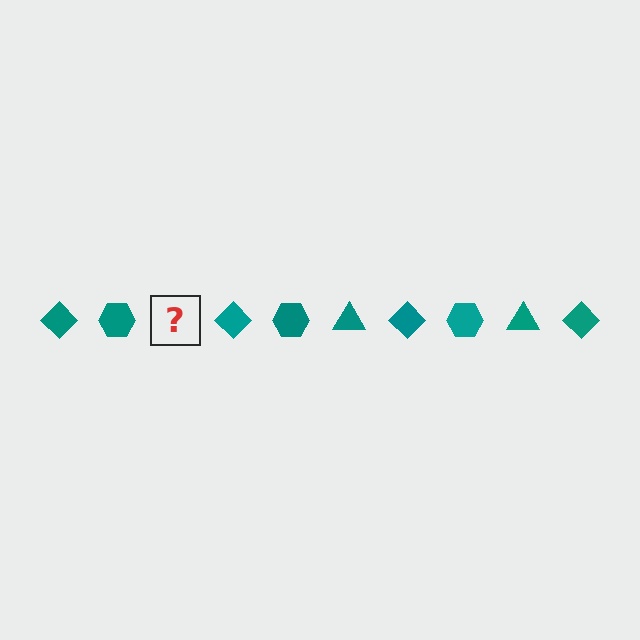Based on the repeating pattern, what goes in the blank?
The blank should be a teal triangle.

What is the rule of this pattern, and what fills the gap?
The rule is that the pattern cycles through diamond, hexagon, triangle shapes in teal. The gap should be filled with a teal triangle.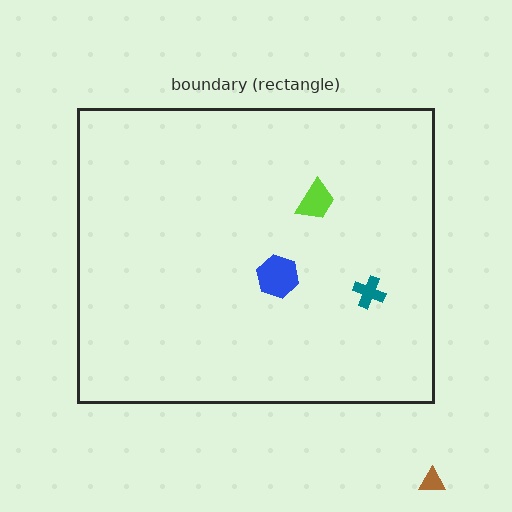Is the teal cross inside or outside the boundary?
Inside.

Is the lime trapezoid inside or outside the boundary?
Inside.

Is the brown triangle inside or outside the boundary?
Outside.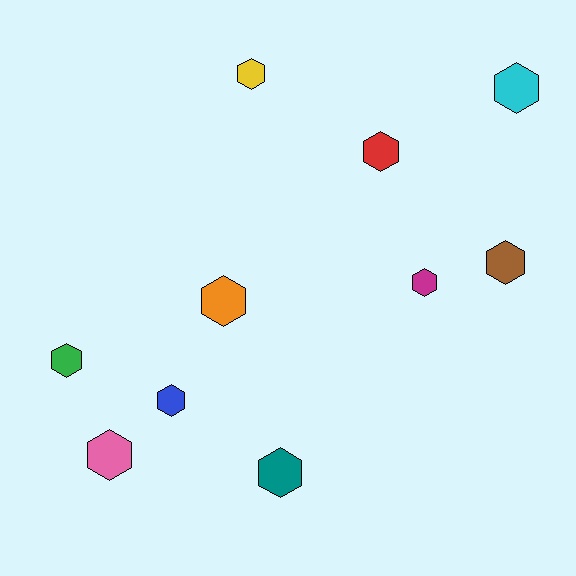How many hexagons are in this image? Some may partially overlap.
There are 10 hexagons.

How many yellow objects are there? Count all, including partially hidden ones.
There is 1 yellow object.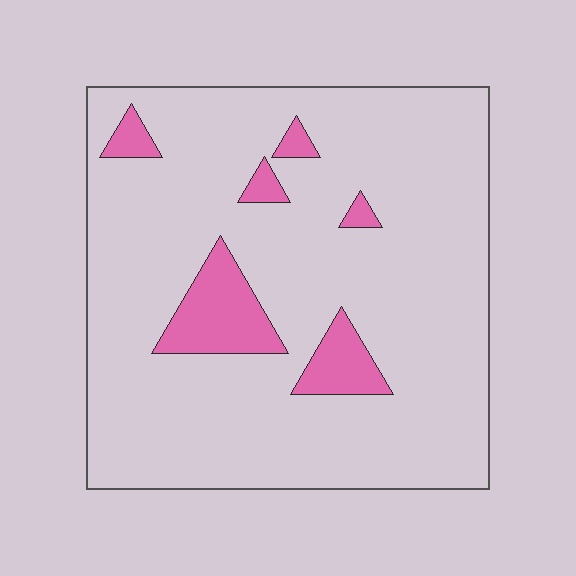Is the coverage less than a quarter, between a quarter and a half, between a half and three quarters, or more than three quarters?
Less than a quarter.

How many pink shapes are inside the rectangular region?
6.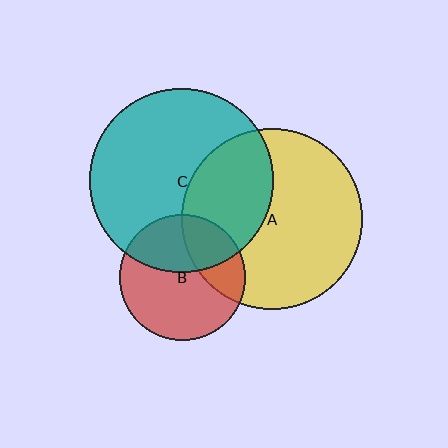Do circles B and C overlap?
Yes.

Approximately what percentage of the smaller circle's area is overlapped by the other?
Approximately 40%.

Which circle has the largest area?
Circle C (teal).